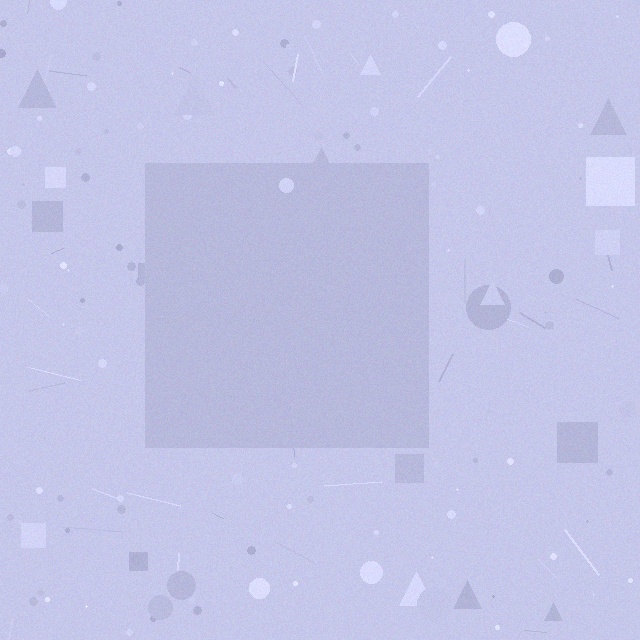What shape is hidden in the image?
A square is hidden in the image.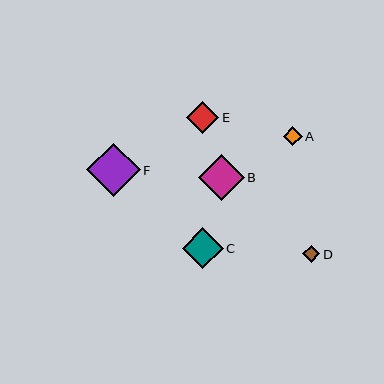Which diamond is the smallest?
Diamond D is the smallest with a size of approximately 17 pixels.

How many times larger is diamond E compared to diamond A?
Diamond E is approximately 1.7 times the size of diamond A.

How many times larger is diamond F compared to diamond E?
Diamond F is approximately 1.7 times the size of diamond E.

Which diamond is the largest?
Diamond F is the largest with a size of approximately 54 pixels.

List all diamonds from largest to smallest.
From largest to smallest: F, B, C, E, A, D.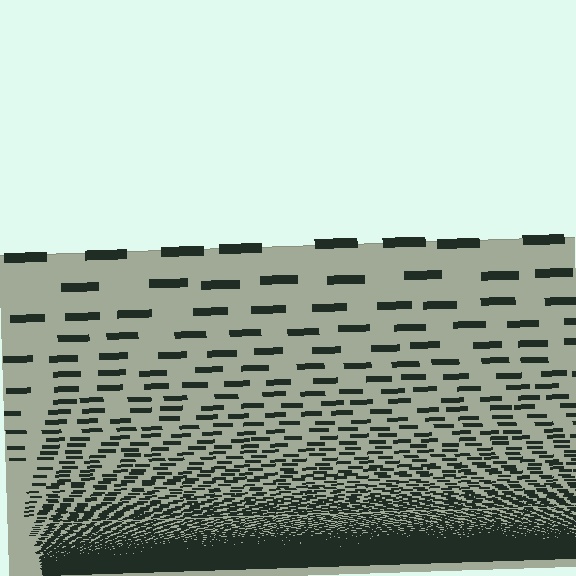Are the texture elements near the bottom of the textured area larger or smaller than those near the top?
Smaller. The gradient is inverted — elements near the bottom are smaller and denser.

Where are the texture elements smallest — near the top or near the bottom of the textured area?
Near the bottom.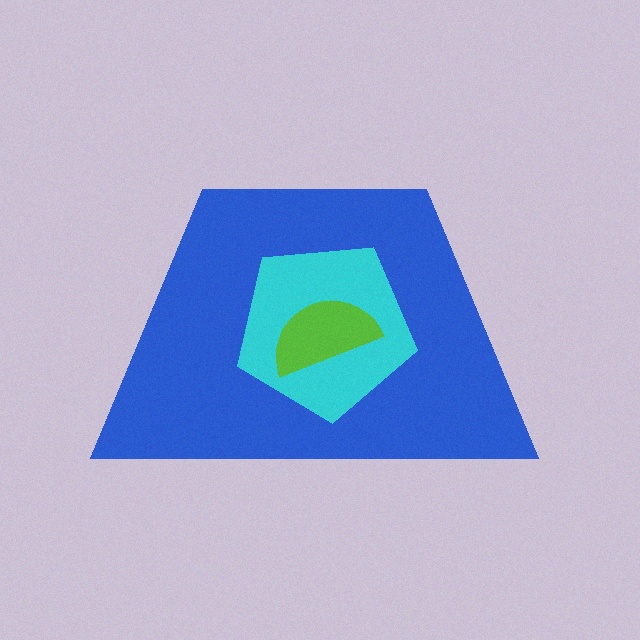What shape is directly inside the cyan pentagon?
The lime semicircle.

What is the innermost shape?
The lime semicircle.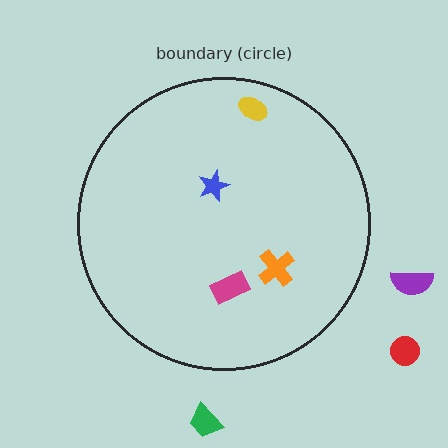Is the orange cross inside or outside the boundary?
Inside.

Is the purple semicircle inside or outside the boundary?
Outside.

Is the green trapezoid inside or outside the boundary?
Outside.